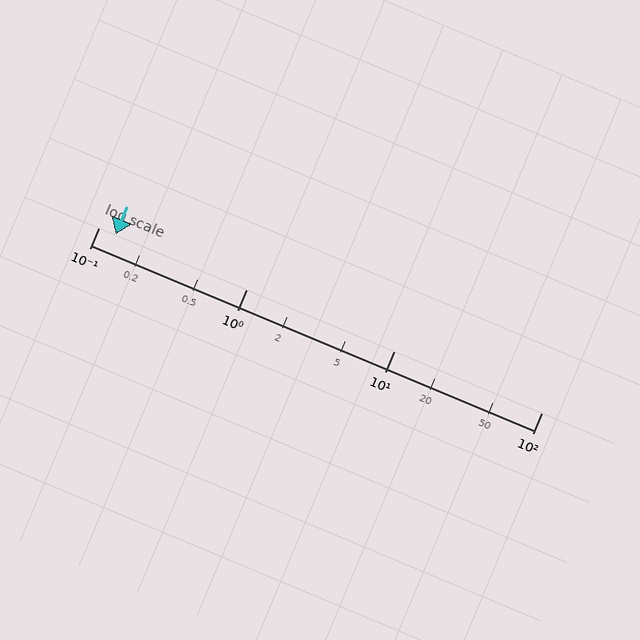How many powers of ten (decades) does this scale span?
The scale spans 3 decades, from 0.1 to 100.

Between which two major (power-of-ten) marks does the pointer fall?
The pointer is between 0.1 and 1.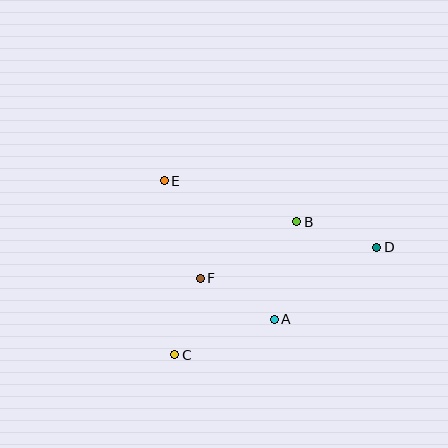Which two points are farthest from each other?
Points C and D are farthest from each other.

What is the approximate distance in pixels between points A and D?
The distance between A and D is approximately 125 pixels.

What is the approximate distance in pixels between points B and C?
The distance between B and C is approximately 180 pixels.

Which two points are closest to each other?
Points C and F are closest to each other.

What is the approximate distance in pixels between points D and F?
The distance between D and F is approximately 179 pixels.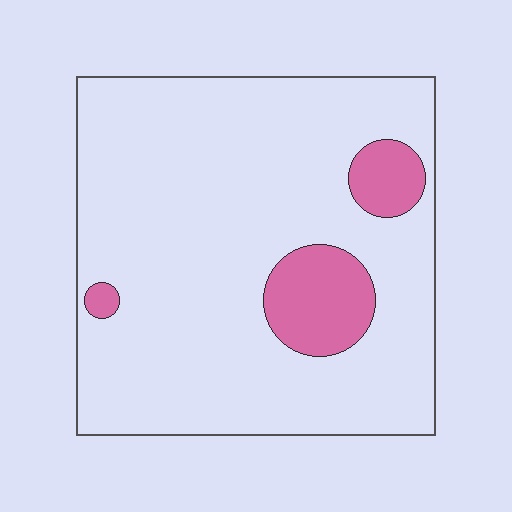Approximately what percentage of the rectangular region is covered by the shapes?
Approximately 10%.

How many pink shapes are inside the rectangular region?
3.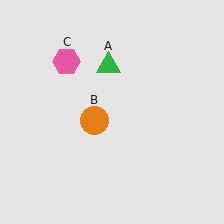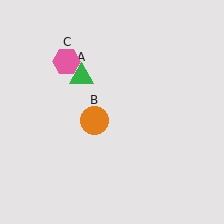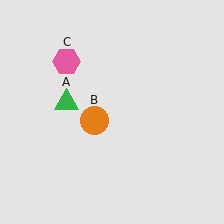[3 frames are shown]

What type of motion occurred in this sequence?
The green triangle (object A) rotated counterclockwise around the center of the scene.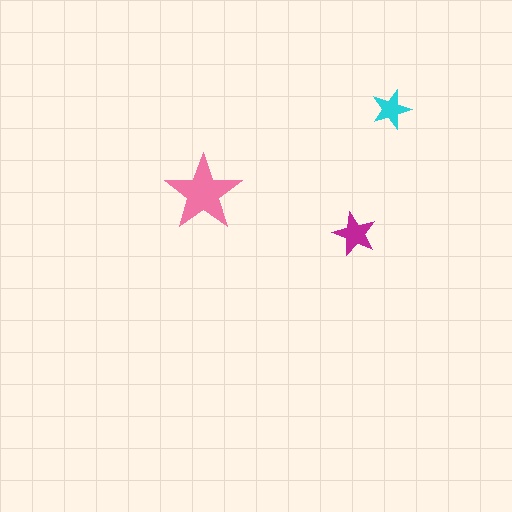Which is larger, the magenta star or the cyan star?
The magenta one.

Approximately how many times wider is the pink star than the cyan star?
About 2 times wider.